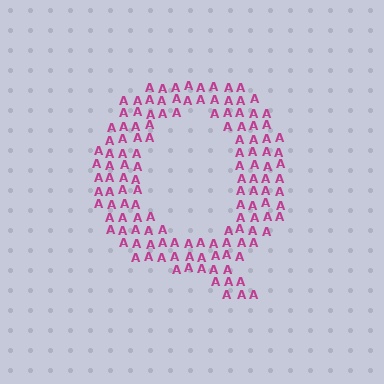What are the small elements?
The small elements are letter A's.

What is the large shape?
The large shape is the letter Q.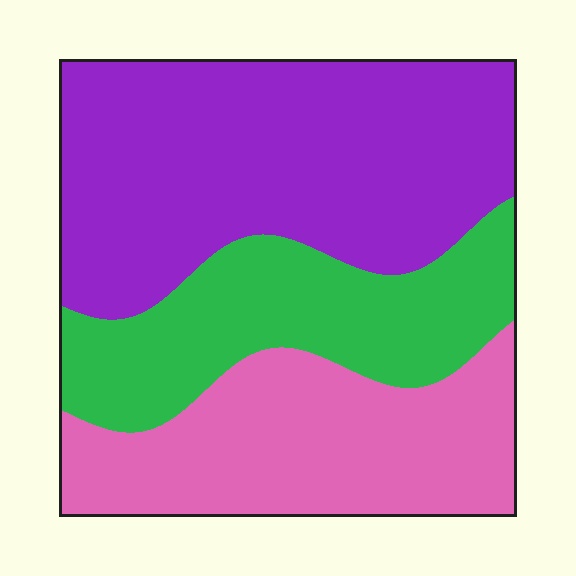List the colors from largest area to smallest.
From largest to smallest: purple, pink, green.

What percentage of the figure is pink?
Pink takes up about one third (1/3) of the figure.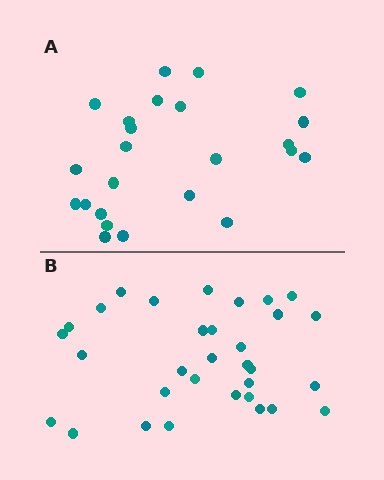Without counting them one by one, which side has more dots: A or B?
Region B (the bottom region) has more dots.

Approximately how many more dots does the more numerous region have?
Region B has roughly 8 or so more dots than region A.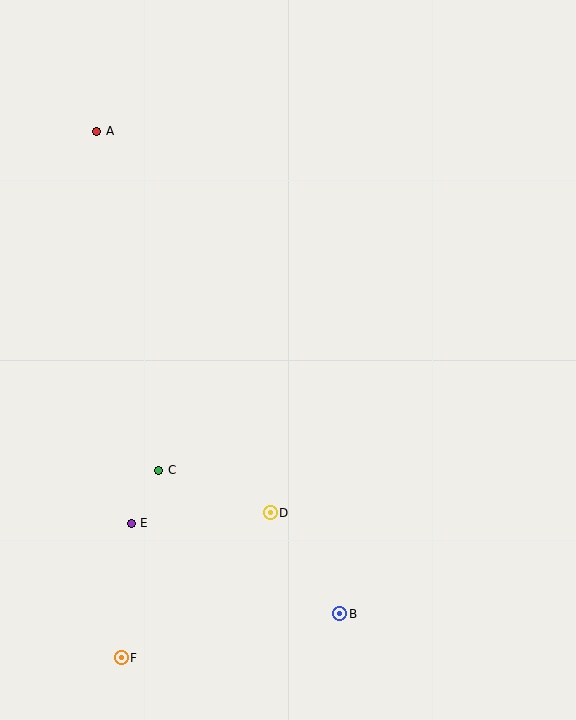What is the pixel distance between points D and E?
The distance between D and E is 139 pixels.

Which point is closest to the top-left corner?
Point A is closest to the top-left corner.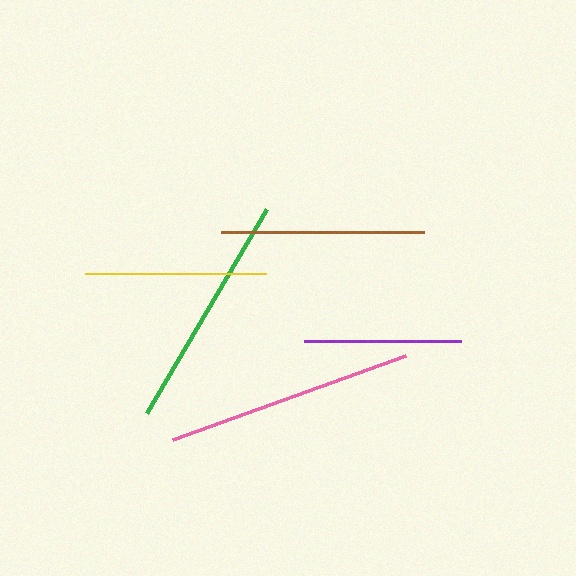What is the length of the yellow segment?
The yellow segment is approximately 182 pixels long.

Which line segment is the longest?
The pink line is the longest at approximately 248 pixels.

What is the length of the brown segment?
The brown segment is approximately 203 pixels long.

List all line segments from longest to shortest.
From longest to shortest: pink, green, brown, yellow, purple.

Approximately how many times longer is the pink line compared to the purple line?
The pink line is approximately 1.6 times the length of the purple line.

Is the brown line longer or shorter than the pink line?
The pink line is longer than the brown line.